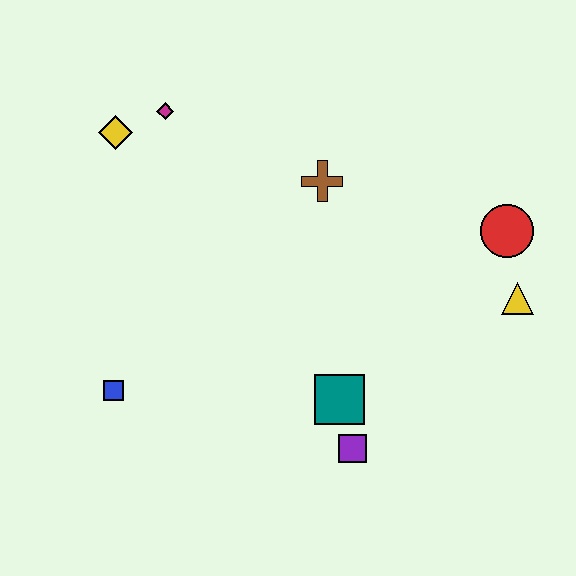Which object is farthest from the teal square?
The yellow diamond is farthest from the teal square.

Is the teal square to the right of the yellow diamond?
Yes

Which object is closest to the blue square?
The teal square is closest to the blue square.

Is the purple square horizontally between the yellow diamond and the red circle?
Yes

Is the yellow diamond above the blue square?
Yes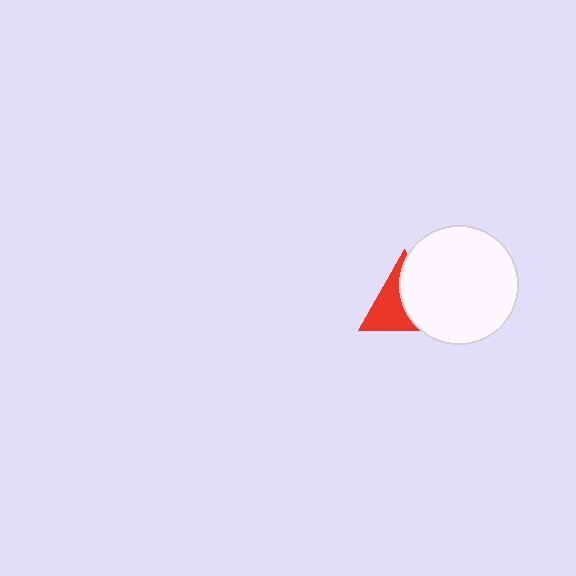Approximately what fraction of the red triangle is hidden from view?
Roughly 51% of the red triangle is hidden behind the white circle.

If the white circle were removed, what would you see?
You would see the complete red triangle.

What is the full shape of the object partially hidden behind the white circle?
The partially hidden object is a red triangle.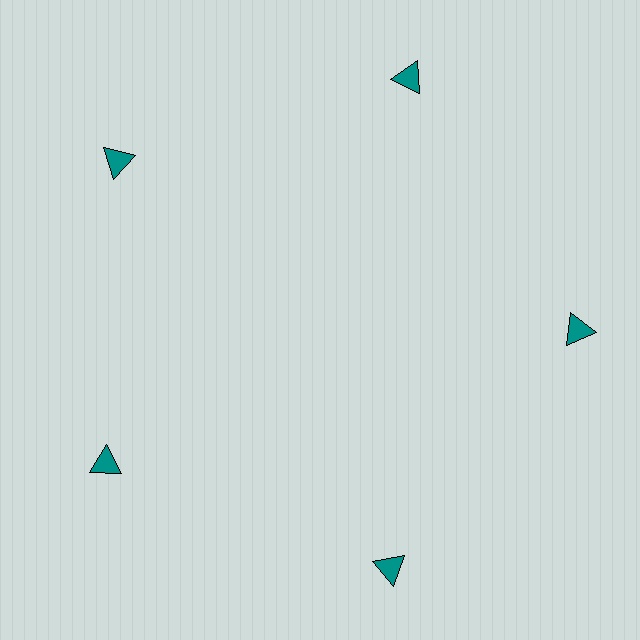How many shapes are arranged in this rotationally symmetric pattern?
There are 5 shapes, arranged in 5 groups of 1.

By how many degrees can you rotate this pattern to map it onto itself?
The pattern maps onto itself every 72 degrees of rotation.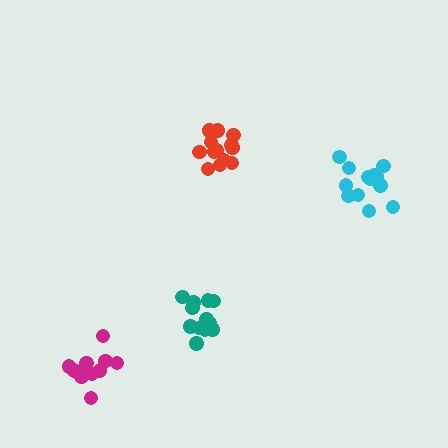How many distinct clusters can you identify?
There are 4 distinct clusters.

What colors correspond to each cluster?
The clusters are colored: red, magenta, cyan, teal.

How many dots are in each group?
Group 1: 13 dots, Group 2: 12 dots, Group 3: 15 dots, Group 4: 13 dots (53 total).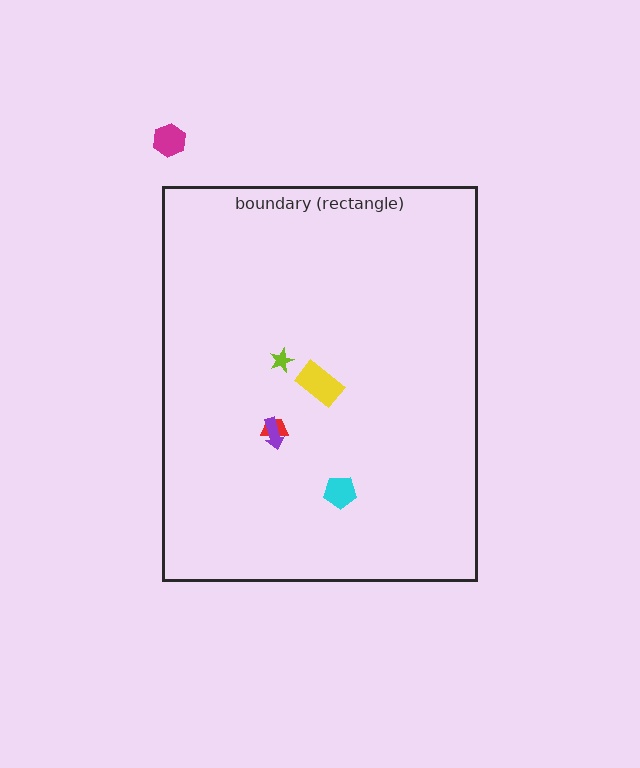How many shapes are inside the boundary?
5 inside, 1 outside.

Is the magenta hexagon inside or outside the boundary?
Outside.